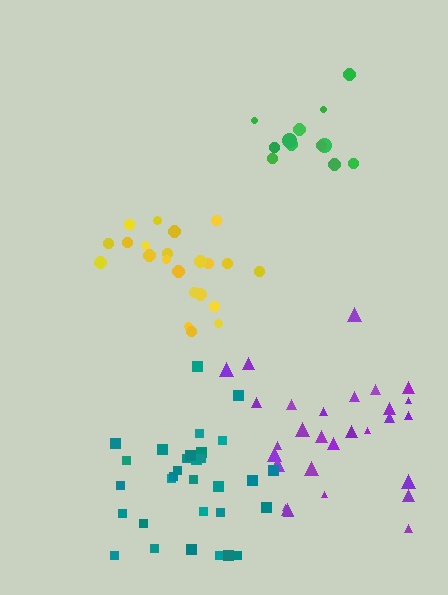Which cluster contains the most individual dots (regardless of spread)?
Teal (31).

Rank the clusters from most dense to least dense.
green, yellow, teal, purple.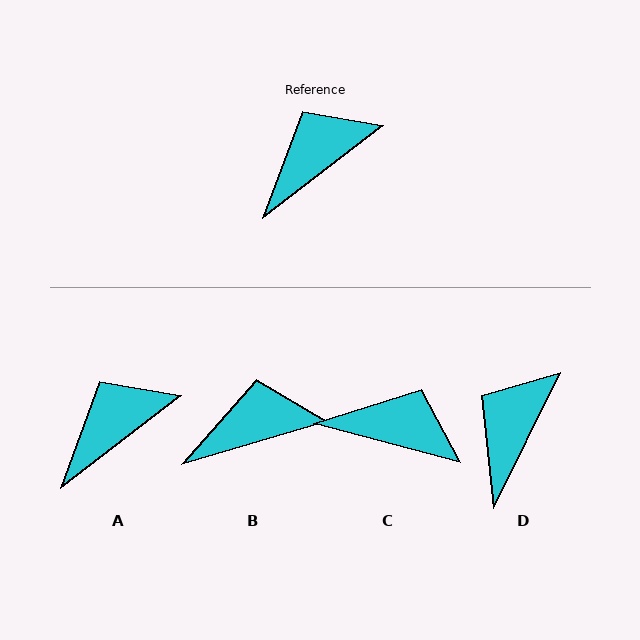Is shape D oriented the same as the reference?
No, it is off by about 27 degrees.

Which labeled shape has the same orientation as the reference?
A.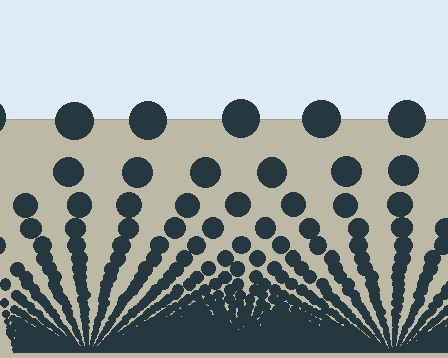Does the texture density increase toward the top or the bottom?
Density increases toward the bottom.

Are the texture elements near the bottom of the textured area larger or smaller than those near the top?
Smaller. The gradient is inverted — elements near the bottom are smaller and denser.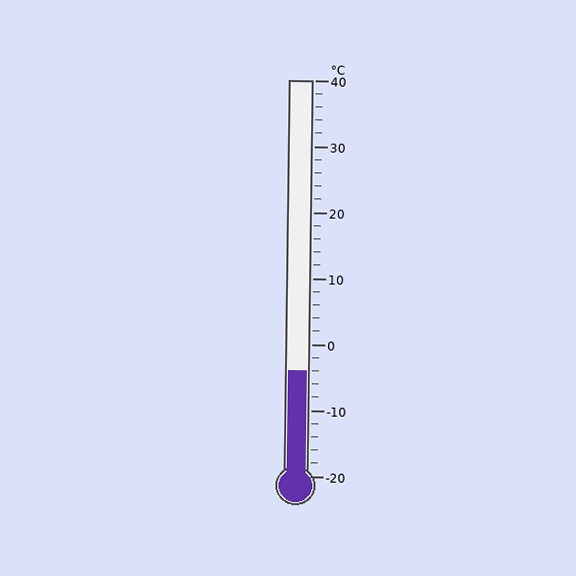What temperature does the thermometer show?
The thermometer shows approximately -4°C.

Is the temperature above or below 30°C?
The temperature is below 30°C.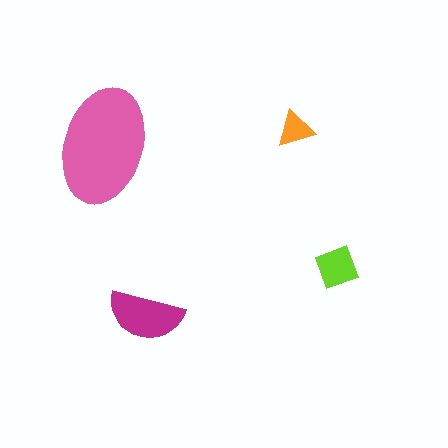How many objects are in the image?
There are 4 objects in the image.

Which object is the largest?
The pink ellipse.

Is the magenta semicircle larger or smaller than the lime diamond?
Larger.